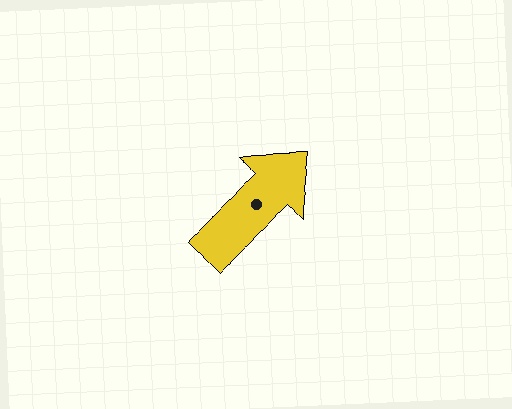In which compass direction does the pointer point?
Northeast.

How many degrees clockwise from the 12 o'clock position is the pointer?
Approximately 47 degrees.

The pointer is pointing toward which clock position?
Roughly 2 o'clock.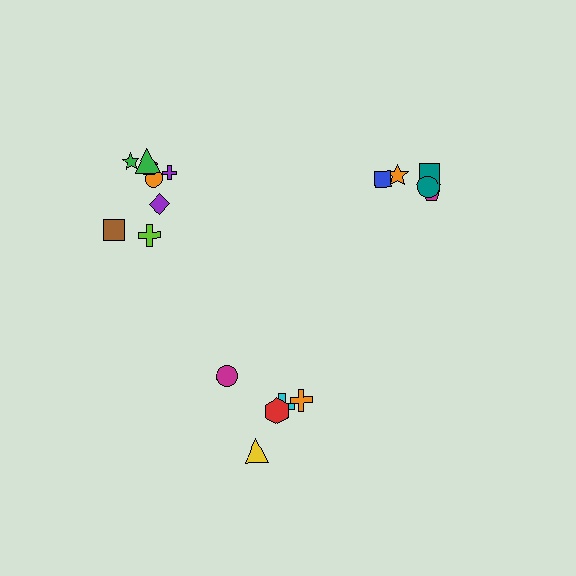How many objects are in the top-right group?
There are 5 objects.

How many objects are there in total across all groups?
There are 18 objects.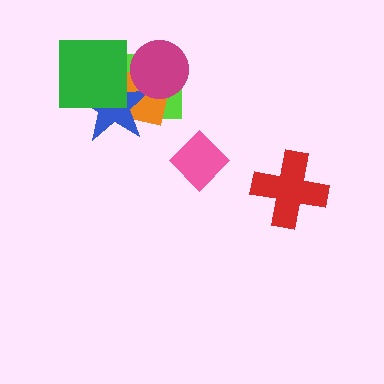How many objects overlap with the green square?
3 objects overlap with the green square.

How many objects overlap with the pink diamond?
0 objects overlap with the pink diamond.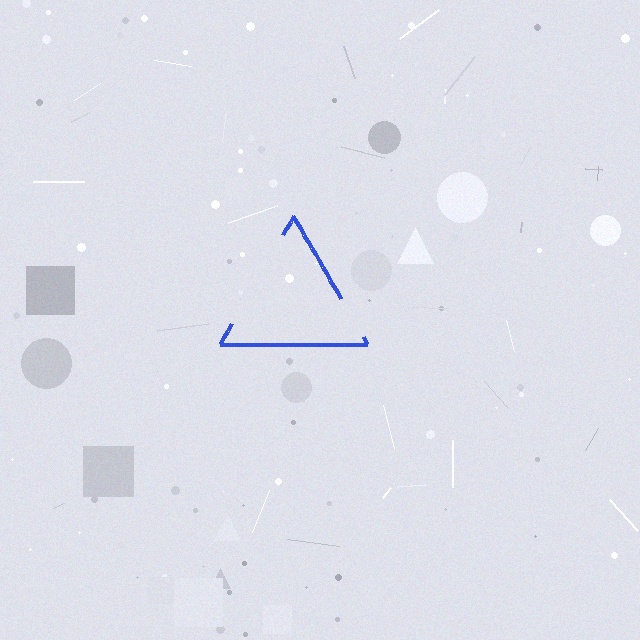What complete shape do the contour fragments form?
The contour fragments form a triangle.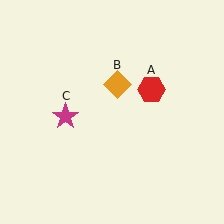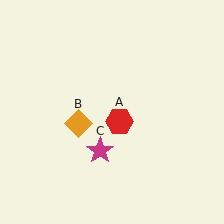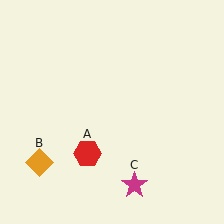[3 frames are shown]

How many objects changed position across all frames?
3 objects changed position: red hexagon (object A), orange diamond (object B), magenta star (object C).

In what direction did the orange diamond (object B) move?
The orange diamond (object B) moved down and to the left.